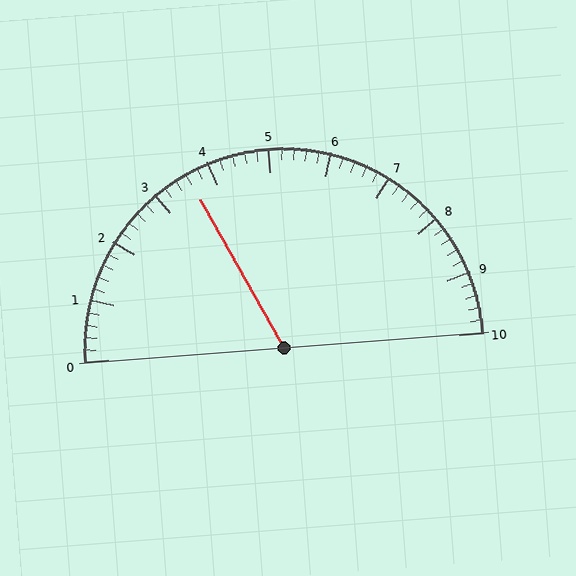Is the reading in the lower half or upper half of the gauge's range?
The reading is in the lower half of the range (0 to 10).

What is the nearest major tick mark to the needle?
The nearest major tick mark is 4.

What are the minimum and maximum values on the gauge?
The gauge ranges from 0 to 10.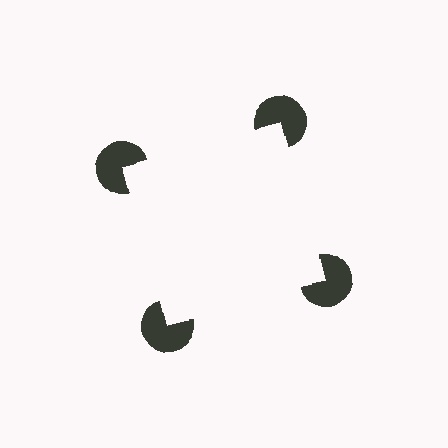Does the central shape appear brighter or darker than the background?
It typically appears slightly brighter than the background, even though no actual brightness change is drawn.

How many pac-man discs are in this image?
There are 4 — one at each vertex of the illusory square.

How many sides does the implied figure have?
4 sides.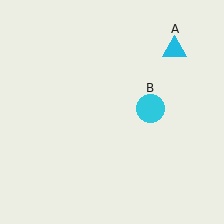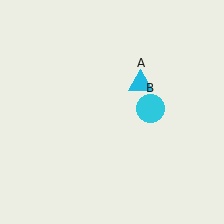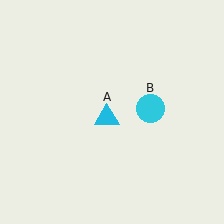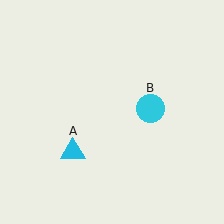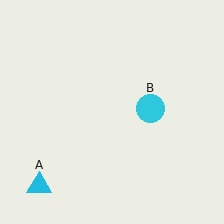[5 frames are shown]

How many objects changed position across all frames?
1 object changed position: cyan triangle (object A).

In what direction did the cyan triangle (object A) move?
The cyan triangle (object A) moved down and to the left.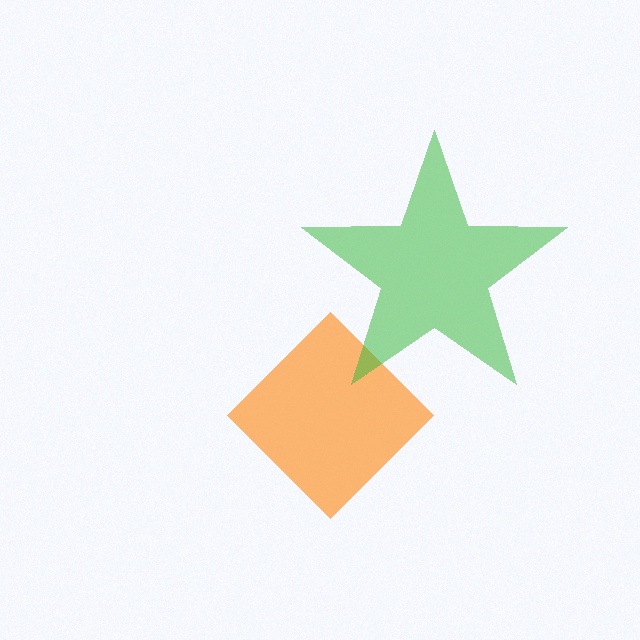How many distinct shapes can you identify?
There are 2 distinct shapes: an orange diamond, a green star.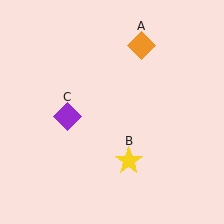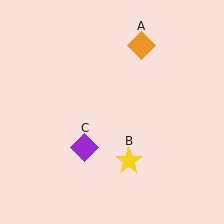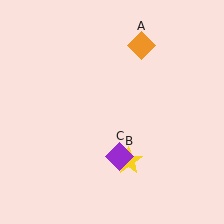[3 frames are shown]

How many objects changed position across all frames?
1 object changed position: purple diamond (object C).